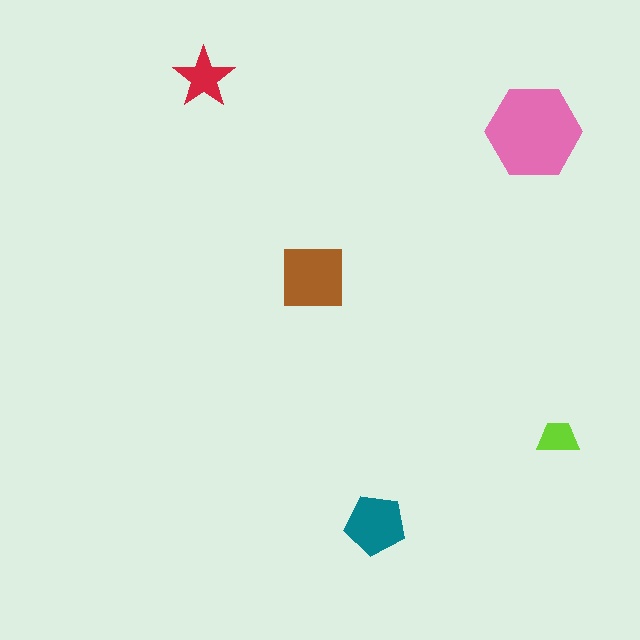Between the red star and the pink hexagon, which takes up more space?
The pink hexagon.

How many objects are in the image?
There are 5 objects in the image.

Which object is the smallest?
The lime trapezoid.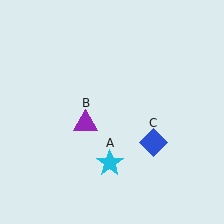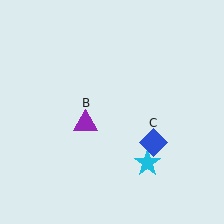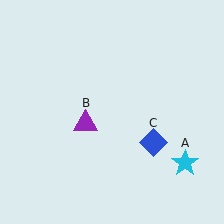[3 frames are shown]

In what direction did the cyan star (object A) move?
The cyan star (object A) moved right.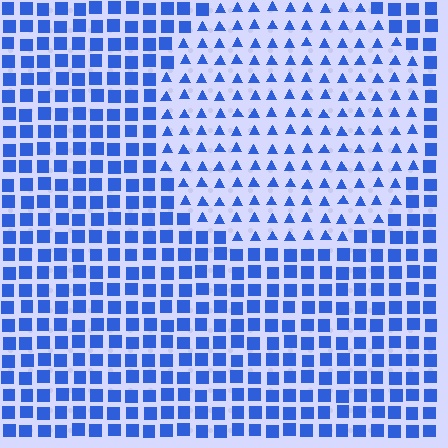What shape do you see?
I see a circle.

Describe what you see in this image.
The image is filled with small blue elements arranged in a uniform grid. A circle-shaped region contains triangles, while the surrounding area contains squares. The boundary is defined purely by the change in element shape.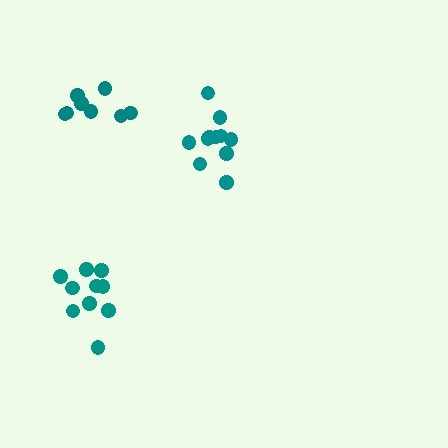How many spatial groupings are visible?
There are 3 spatial groupings.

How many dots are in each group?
Group 1: 8 dots, Group 2: 10 dots, Group 3: 11 dots (29 total).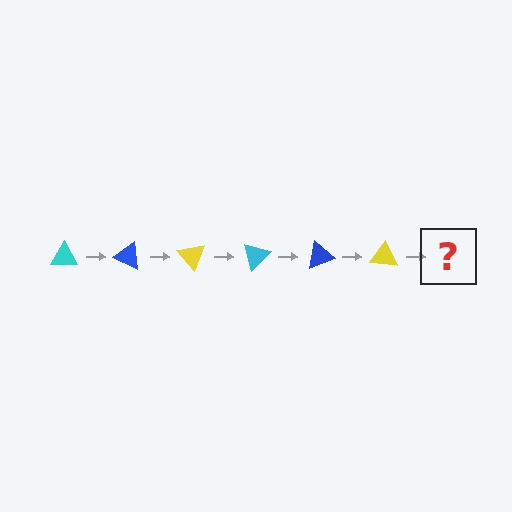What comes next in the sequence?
The next element should be a cyan triangle, rotated 150 degrees from the start.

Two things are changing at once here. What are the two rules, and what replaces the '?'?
The two rules are that it rotates 25 degrees each step and the color cycles through cyan, blue, and yellow. The '?' should be a cyan triangle, rotated 150 degrees from the start.